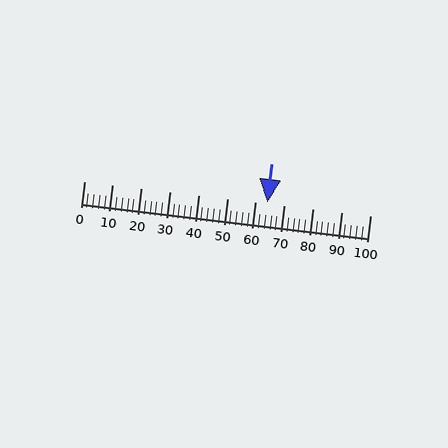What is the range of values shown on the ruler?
The ruler shows values from 0 to 100.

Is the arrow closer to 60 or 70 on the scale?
The arrow is closer to 60.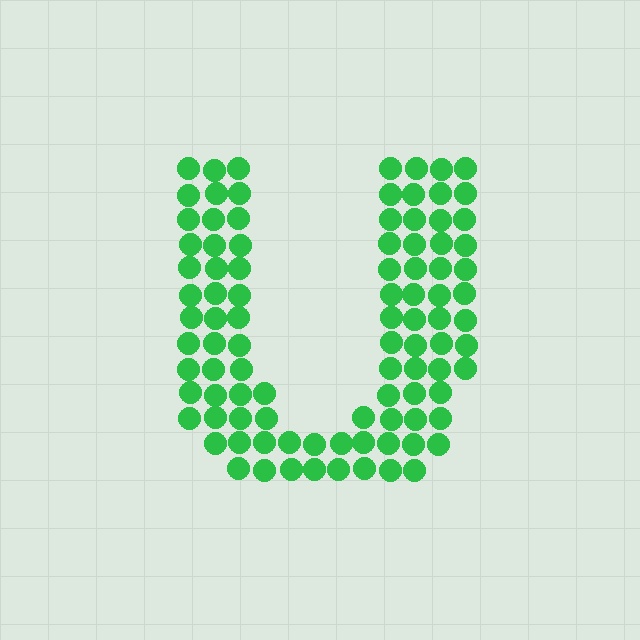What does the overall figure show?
The overall figure shows the letter U.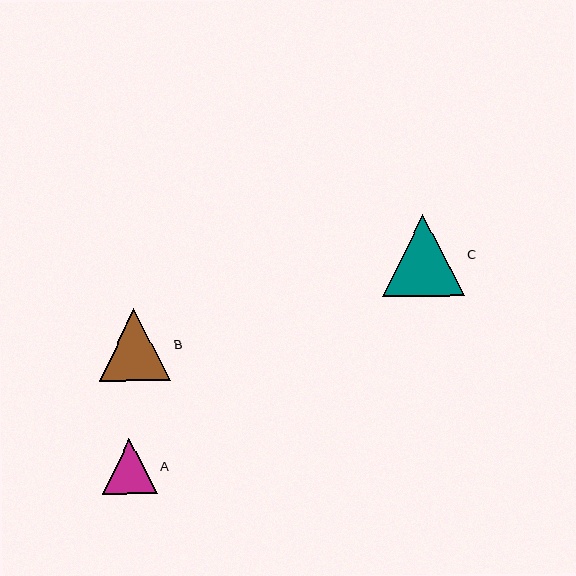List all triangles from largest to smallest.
From largest to smallest: C, B, A.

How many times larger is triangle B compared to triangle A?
Triangle B is approximately 1.3 times the size of triangle A.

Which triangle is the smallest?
Triangle A is the smallest with a size of approximately 55 pixels.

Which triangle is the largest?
Triangle C is the largest with a size of approximately 82 pixels.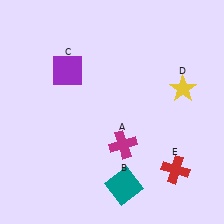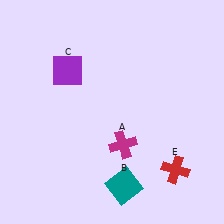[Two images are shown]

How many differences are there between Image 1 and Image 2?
There is 1 difference between the two images.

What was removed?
The yellow star (D) was removed in Image 2.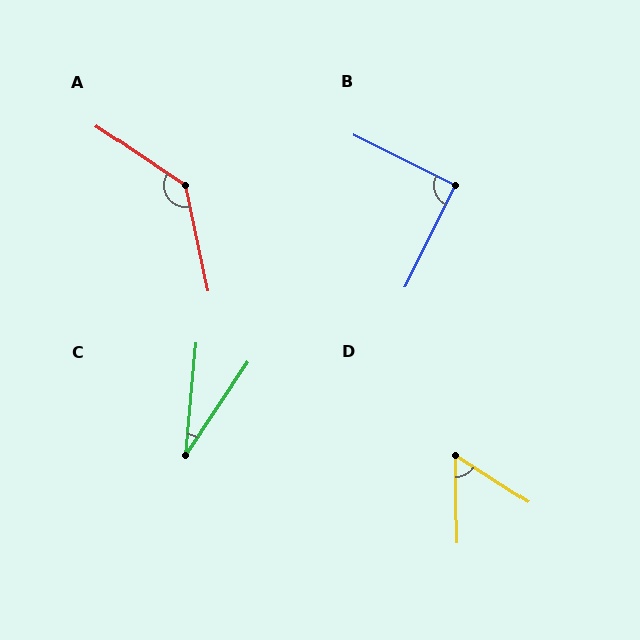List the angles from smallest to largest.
C (29°), D (56°), B (90°), A (136°).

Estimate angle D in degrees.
Approximately 56 degrees.